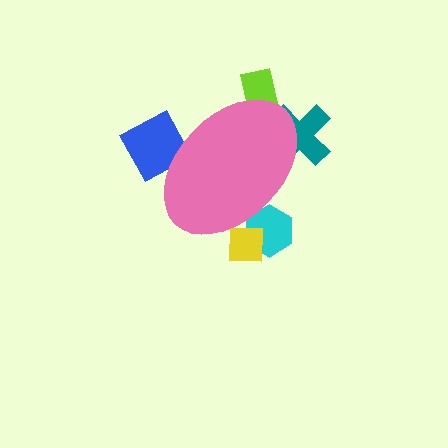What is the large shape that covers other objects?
A pink ellipse.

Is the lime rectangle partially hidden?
Yes, the lime rectangle is partially hidden behind the pink ellipse.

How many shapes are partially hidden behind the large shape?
5 shapes are partially hidden.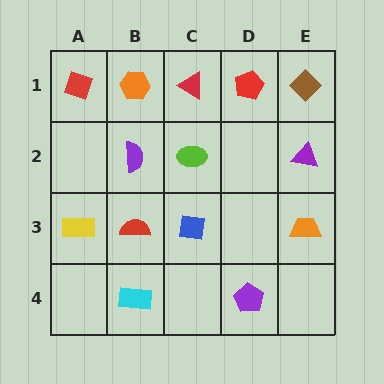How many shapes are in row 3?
4 shapes.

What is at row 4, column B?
A cyan rectangle.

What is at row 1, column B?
An orange hexagon.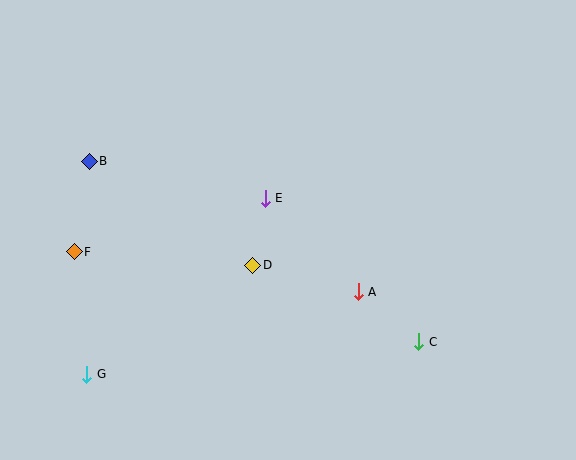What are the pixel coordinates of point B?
Point B is at (89, 161).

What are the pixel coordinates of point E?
Point E is at (265, 198).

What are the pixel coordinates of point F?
Point F is at (74, 252).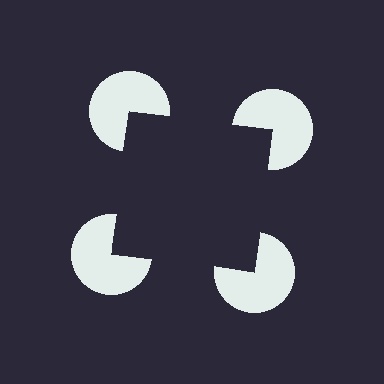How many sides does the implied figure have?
4 sides.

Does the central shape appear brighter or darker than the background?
It typically appears slightly darker than the background, even though no actual brightness change is drawn.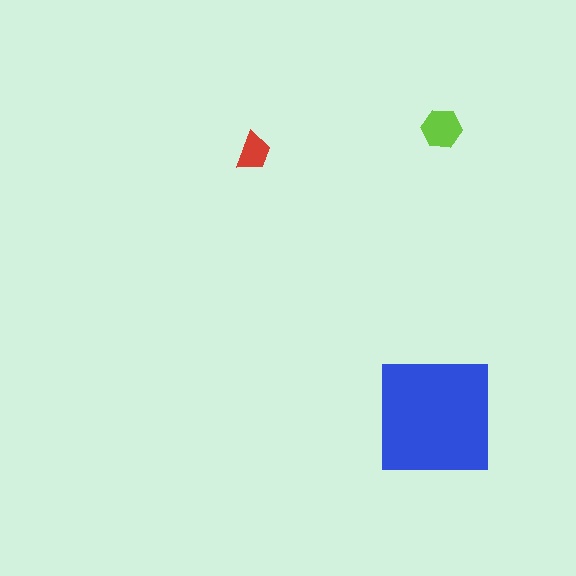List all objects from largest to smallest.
The blue square, the lime hexagon, the red trapezoid.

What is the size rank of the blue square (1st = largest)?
1st.